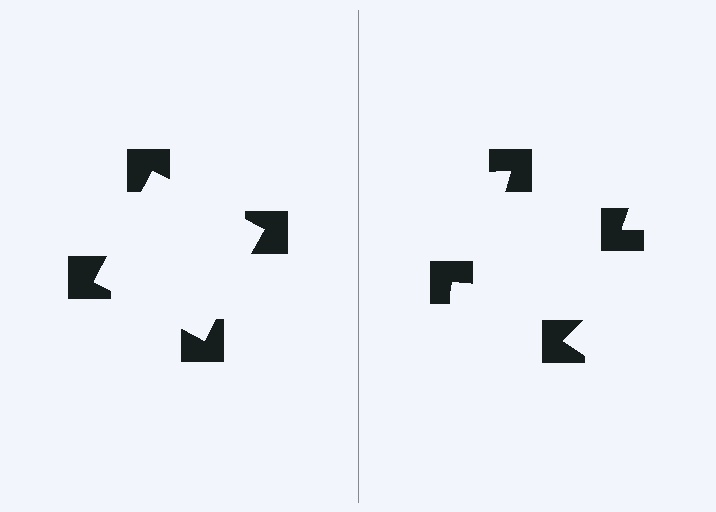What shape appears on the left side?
An illusory square.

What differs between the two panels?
The notched squares are positioned identically on both sides; only the wedge orientations differ. On the left they align to a square; on the right they are misaligned.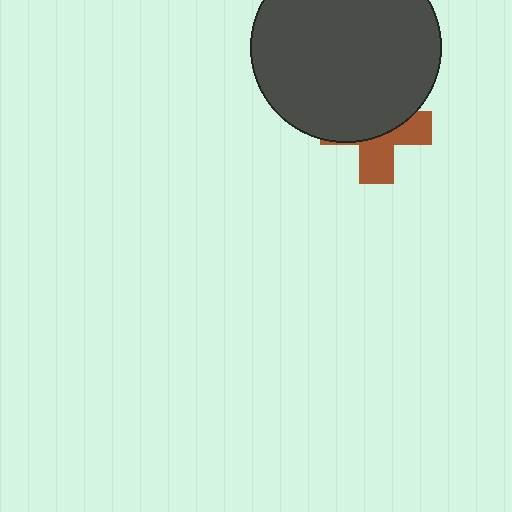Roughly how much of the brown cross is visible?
A small part of it is visible (roughly 42%).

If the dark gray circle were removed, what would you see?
You would see the complete brown cross.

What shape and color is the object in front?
The object in front is a dark gray circle.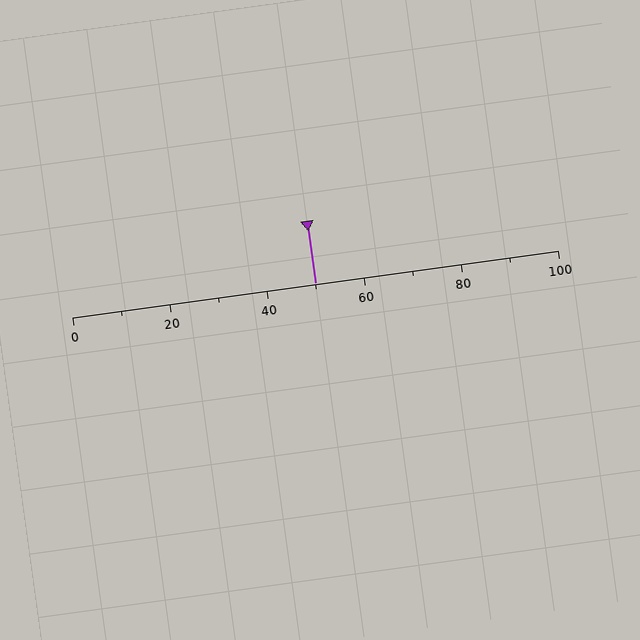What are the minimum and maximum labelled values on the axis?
The axis runs from 0 to 100.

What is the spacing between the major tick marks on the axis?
The major ticks are spaced 20 apart.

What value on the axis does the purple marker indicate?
The marker indicates approximately 50.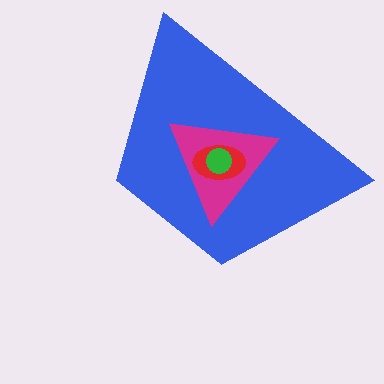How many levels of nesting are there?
4.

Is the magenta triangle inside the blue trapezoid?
Yes.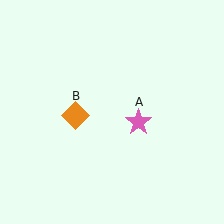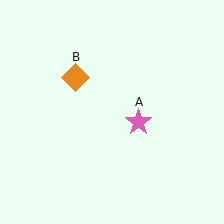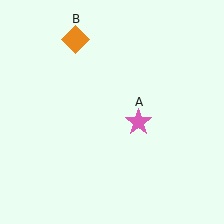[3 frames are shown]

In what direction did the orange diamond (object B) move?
The orange diamond (object B) moved up.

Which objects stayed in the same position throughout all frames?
Pink star (object A) remained stationary.